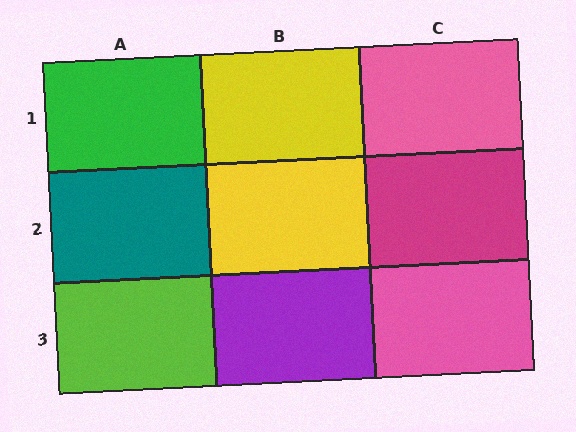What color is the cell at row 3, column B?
Purple.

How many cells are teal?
1 cell is teal.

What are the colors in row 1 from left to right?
Green, yellow, pink.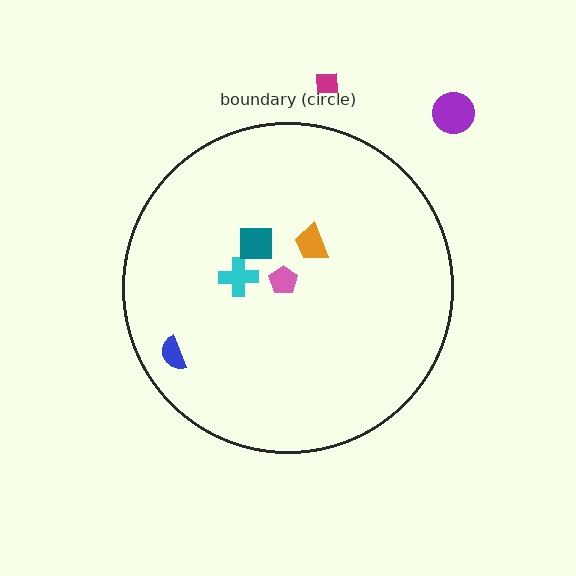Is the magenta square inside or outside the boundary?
Outside.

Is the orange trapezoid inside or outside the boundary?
Inside.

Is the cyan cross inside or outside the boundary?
Inside.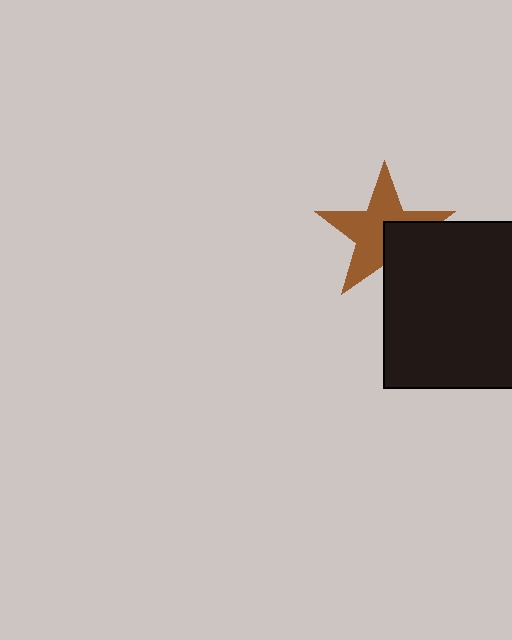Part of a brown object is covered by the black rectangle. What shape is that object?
It is a star.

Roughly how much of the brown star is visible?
Most of it is visible (roughly 66%).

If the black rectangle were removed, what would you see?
You would see the complete brown star.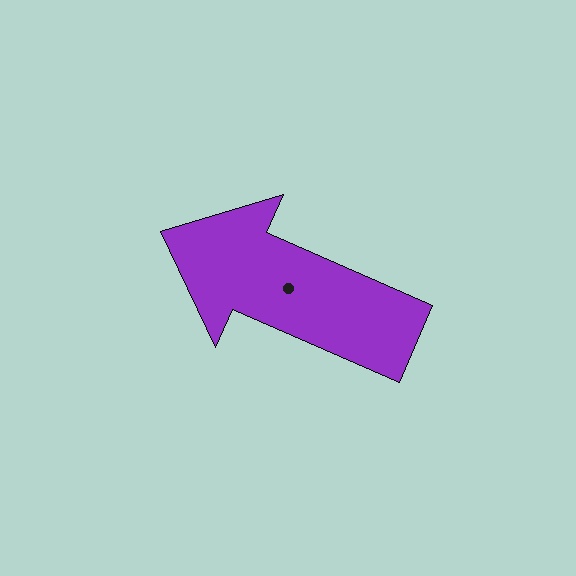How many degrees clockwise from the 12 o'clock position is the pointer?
Approximately 294 degrees.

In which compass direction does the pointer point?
Northwest.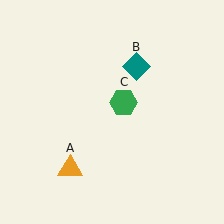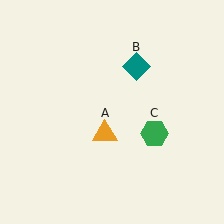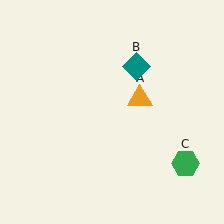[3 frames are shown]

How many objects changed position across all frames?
2 objects changed position: orange triangle (object A), green hexagon (object C).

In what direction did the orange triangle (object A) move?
The orange triangle (object A) moved up and to the right.